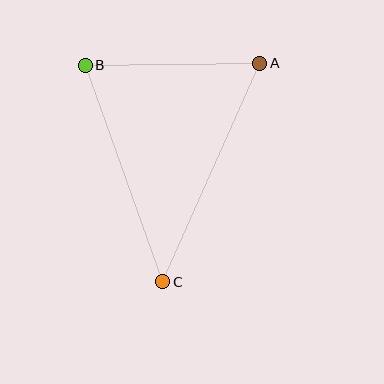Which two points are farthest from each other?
Points A and C are farthest from each other.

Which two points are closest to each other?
Points A and B are closest to each other.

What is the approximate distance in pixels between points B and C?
The distance between B and C is approximately 230 pixels.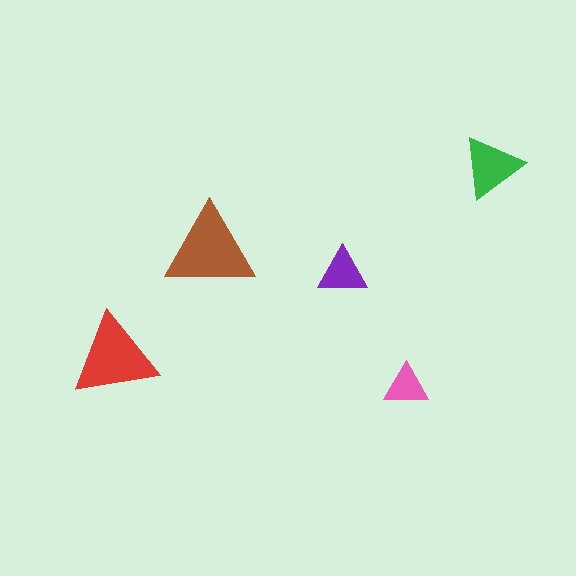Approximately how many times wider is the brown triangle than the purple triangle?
About 2 times wider.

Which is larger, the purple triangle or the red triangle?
The red one.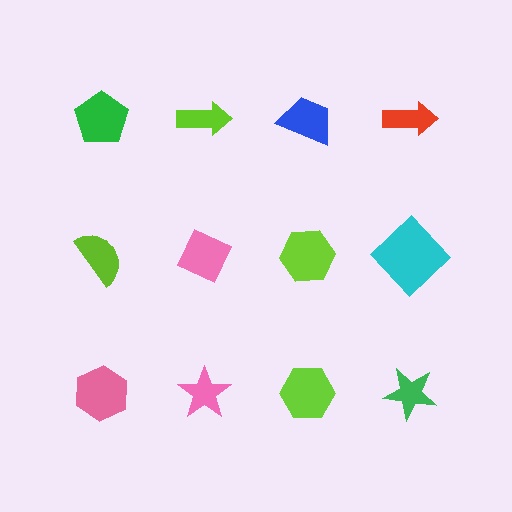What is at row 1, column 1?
A green pentagon.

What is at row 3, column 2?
A pink star.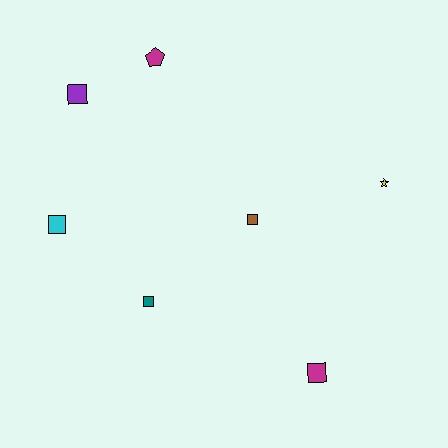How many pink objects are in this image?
There are no pink objects.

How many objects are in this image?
There are 7 objects.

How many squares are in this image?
There are 5 squares.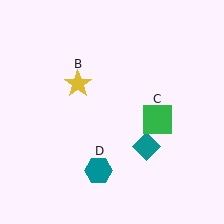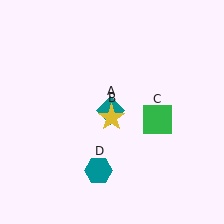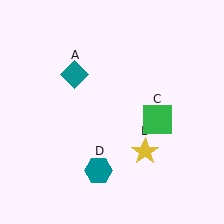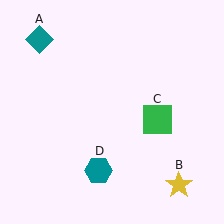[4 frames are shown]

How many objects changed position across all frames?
2 objects changed position: teal diamond (object A), yellow star (object B).